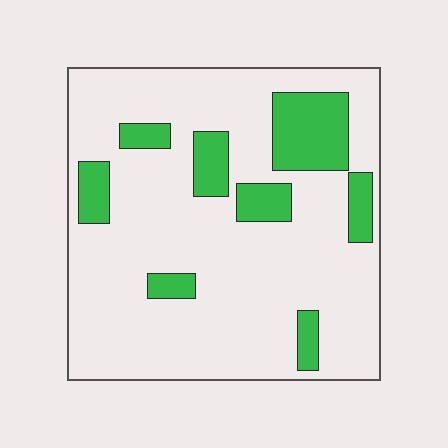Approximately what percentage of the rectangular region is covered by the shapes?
Approximately 20%.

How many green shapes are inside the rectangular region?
8.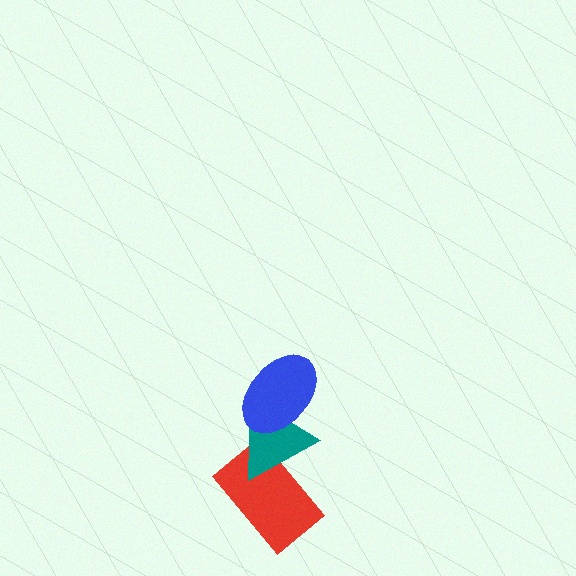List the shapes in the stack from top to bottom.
From top to bottom: the blue ellipse, the teal triangle, the red rectangle.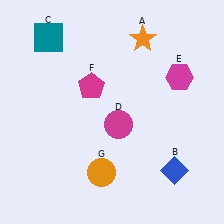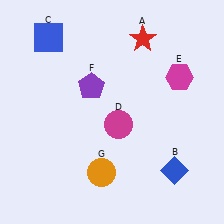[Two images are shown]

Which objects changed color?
A changed from orange to red. C changed from teal to blue. F changed from magenta to purple.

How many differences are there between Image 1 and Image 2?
There are 3 differences between the two images.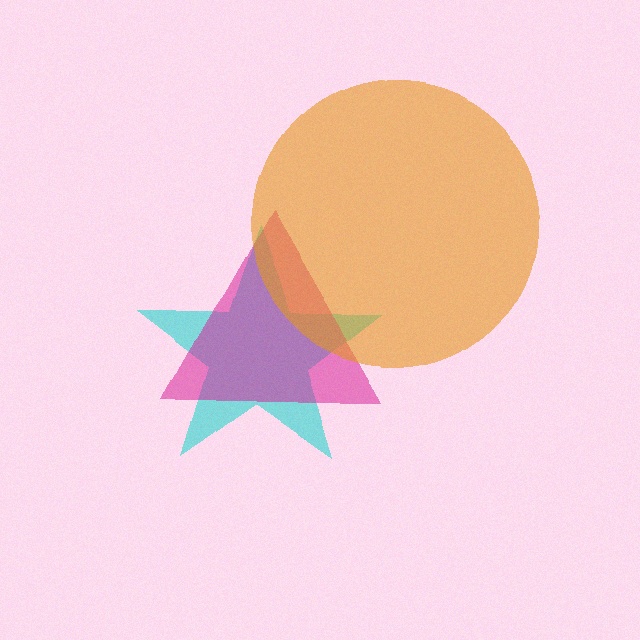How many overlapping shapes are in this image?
There are 3 overlapping shapes in the image.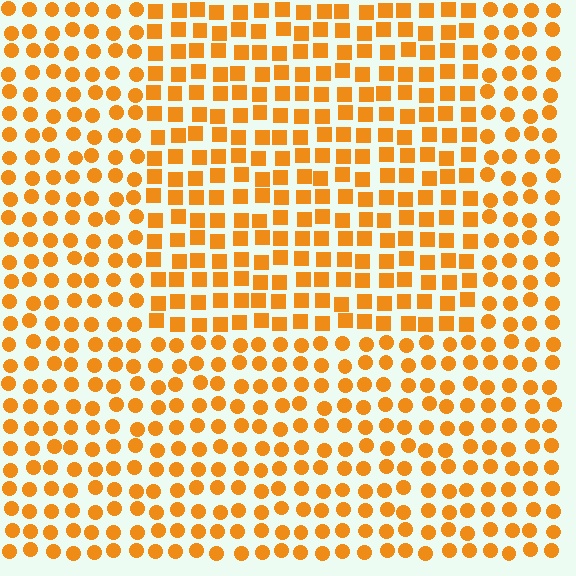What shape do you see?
I see a rectangle.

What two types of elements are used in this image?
The image uses squares inside the rectangle region and circles outside it.